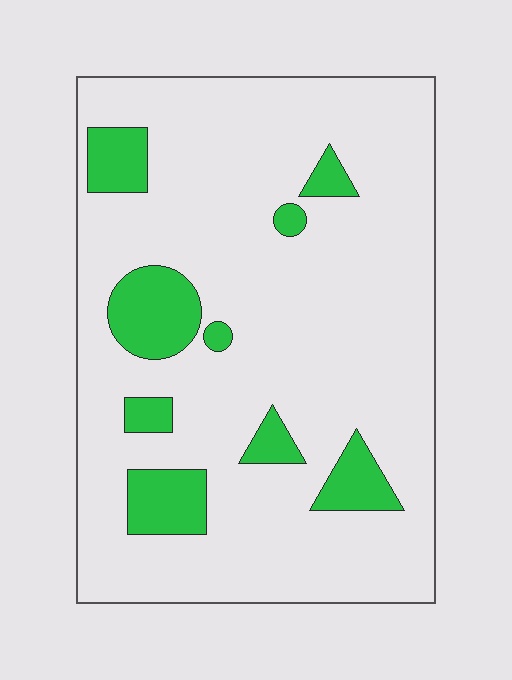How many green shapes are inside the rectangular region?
9.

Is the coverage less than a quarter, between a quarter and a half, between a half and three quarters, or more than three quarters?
Less than a quarter.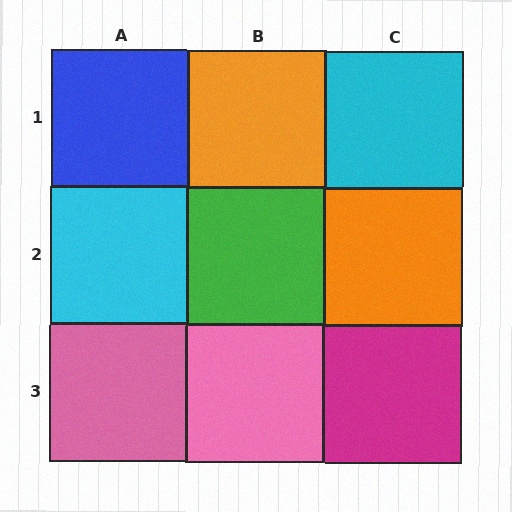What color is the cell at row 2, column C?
Orange.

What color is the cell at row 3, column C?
Magenta.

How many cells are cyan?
2 cells are cyan.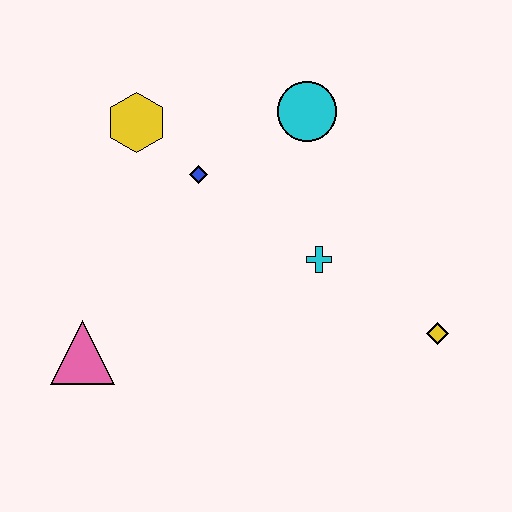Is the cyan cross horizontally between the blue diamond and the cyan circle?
No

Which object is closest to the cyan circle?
The blue diamond is closest to the cyan circle.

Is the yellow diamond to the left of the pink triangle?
No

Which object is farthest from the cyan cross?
The pink triangle is farthest from the cyan cross.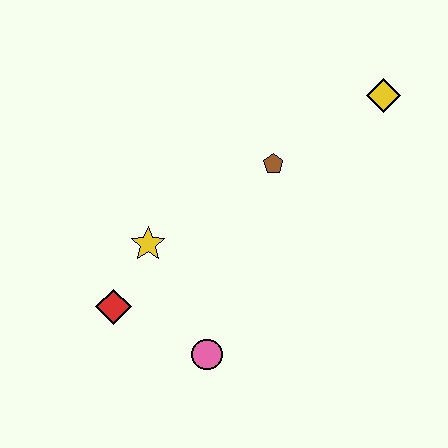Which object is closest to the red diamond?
The yellow star is closest to the red diamond.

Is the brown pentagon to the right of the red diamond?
Yes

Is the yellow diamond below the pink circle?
No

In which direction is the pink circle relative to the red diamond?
The pink circle is to the right of the red diamond.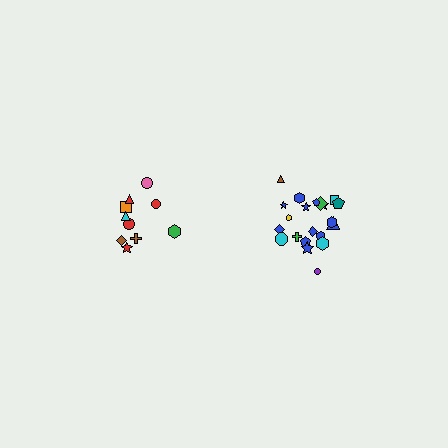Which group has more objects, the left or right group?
The right group.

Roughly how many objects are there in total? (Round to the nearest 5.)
Roughly 30 objects in total.